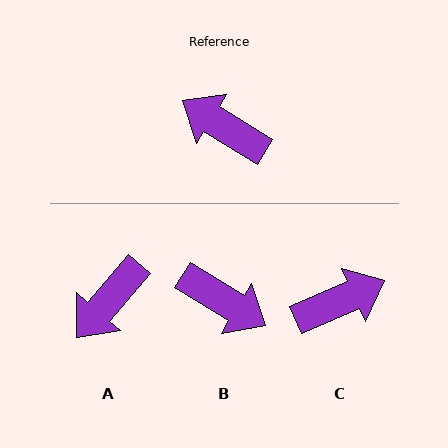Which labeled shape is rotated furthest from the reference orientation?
B, about 180 degrees away.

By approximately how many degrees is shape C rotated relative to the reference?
Approximately 124 degrees clockwise.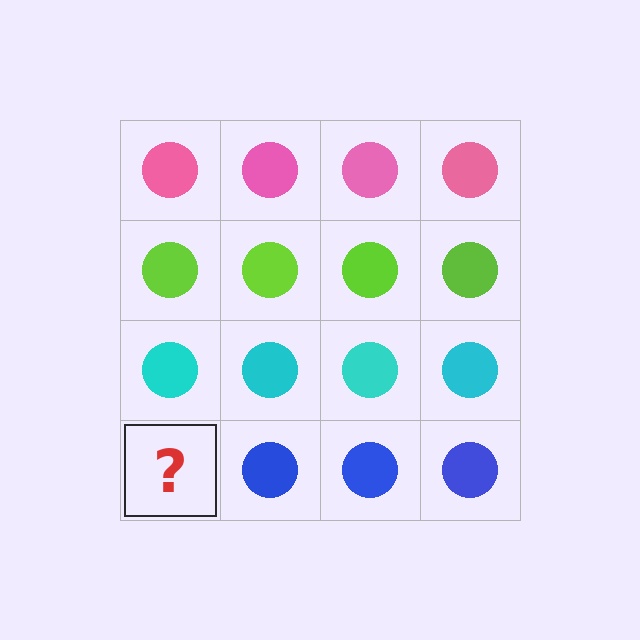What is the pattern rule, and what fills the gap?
The rule is that each row has a consistent color. The gap should be filled with a blue circle.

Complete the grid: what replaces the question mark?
The question mark should be replaced with a blue circle.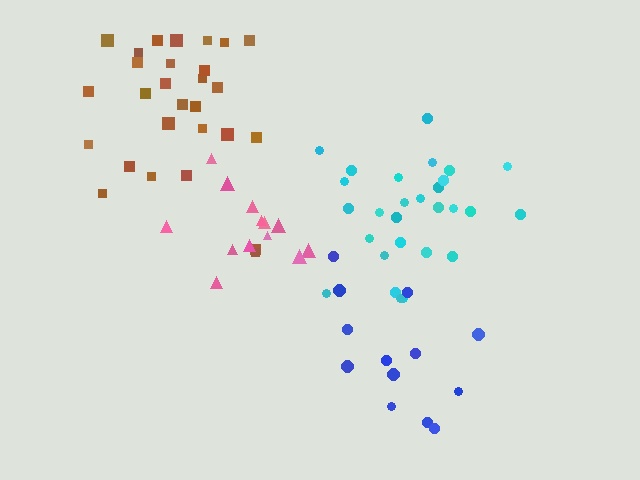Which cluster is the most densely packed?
Cyan.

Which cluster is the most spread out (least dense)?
Blue.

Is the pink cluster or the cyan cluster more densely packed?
Cyan.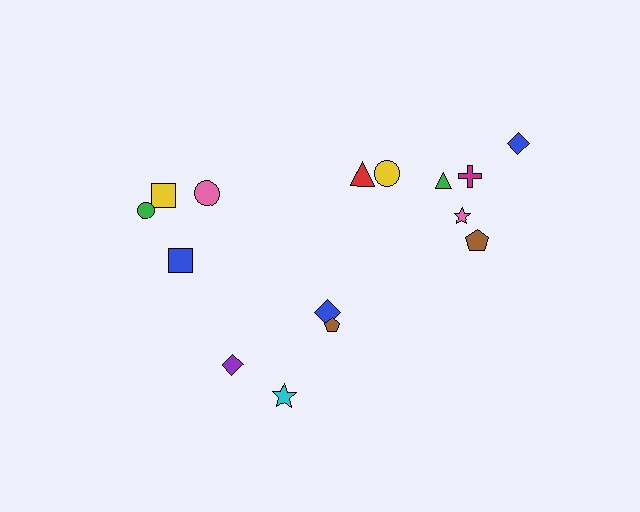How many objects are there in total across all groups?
There are 15 objects.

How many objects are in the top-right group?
There are 7 objects.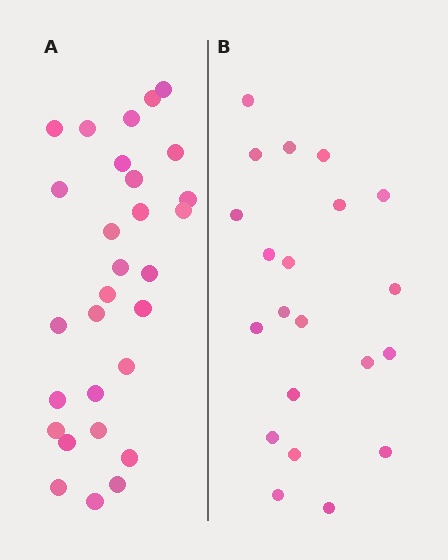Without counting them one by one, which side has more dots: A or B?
Region A (the left region) has more dots.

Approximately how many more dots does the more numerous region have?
Region A has roughly 8 or so more dots than region B.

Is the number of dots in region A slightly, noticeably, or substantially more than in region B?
Region A has noticeably more, but not dramatically so. The ratio is roughly 1.4 to 1.